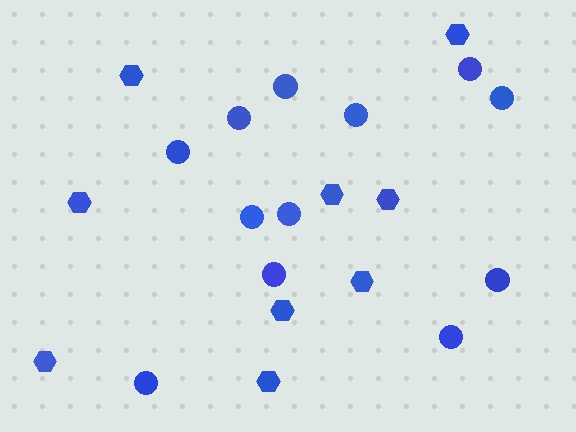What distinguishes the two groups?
There are 2 groups: one group of circles (12) and one group of hexagons (9).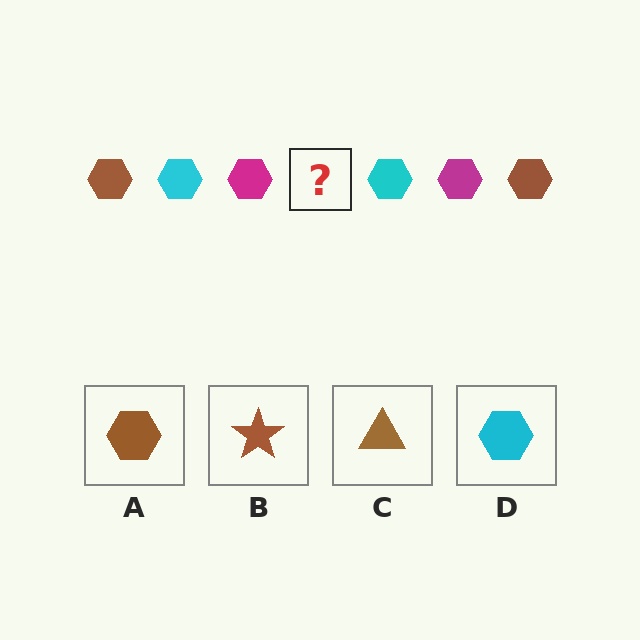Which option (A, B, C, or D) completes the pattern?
A.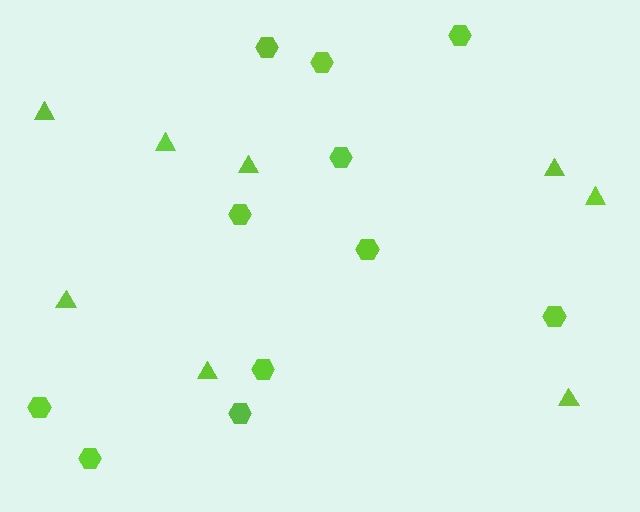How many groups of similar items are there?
There are 2 groups: one group of hexagons (11) and one group of triangles (8).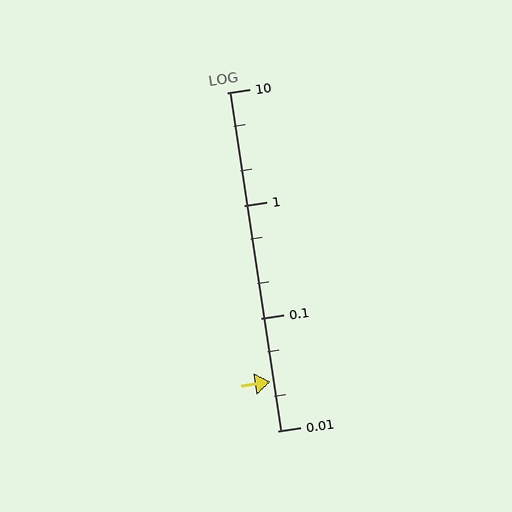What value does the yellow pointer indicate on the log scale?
The pointer indicates approximately 0.027.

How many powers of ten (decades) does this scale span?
The scale spans 3 decades, from 0.01 to 10.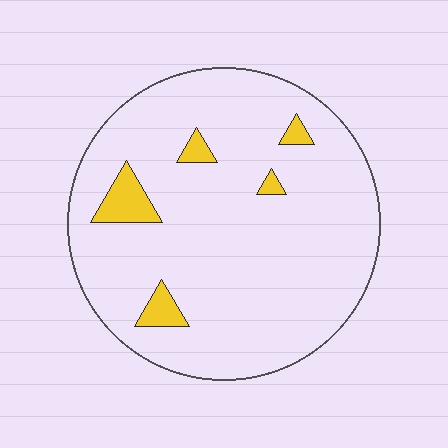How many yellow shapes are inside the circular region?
5.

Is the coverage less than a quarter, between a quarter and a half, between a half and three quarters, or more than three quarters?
Less than a quarter.